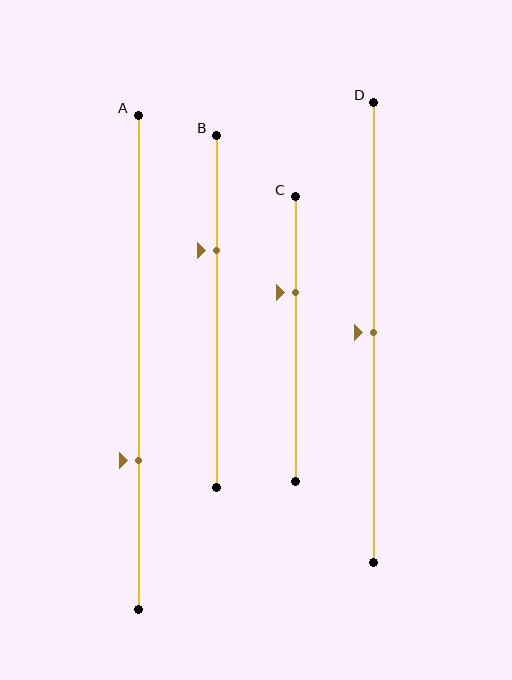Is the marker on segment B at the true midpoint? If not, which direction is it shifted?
No, the marker on segment B is shifted upward by about 17% of the segment length.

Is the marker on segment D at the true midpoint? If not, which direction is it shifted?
Yes, the marker on segment D is at the true midpoint.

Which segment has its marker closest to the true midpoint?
Segment D has its marker closest to the true midpoint.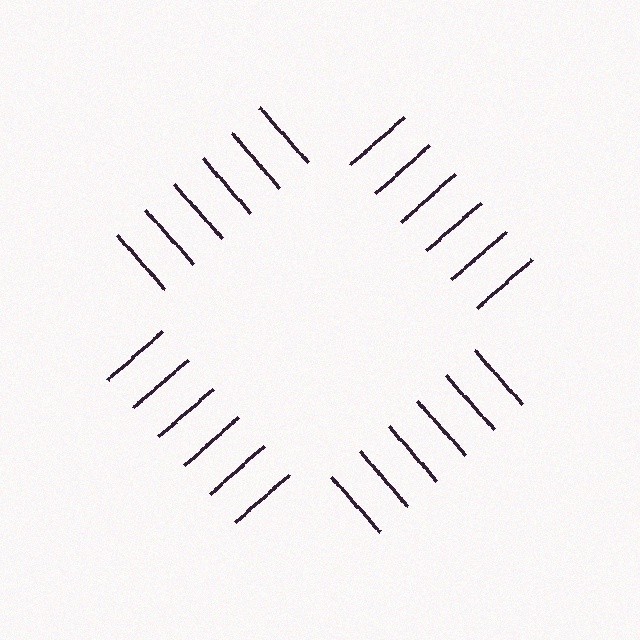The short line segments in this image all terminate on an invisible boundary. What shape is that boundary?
An illusory square — the line segments terminate on its edges but no continuous stroke is drawn.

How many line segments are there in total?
24 — 6 along each of the 4 edges.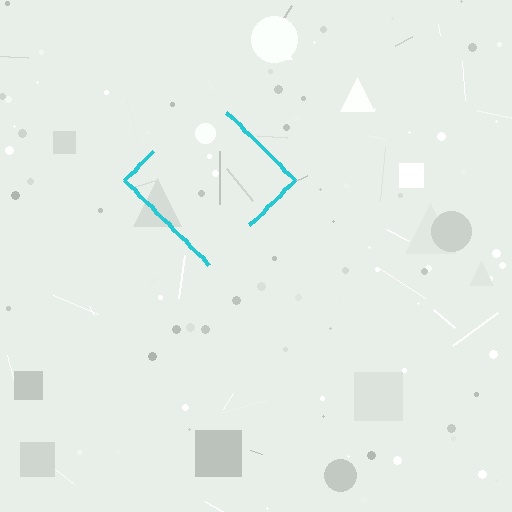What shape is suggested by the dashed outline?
The dashed outline suggests a diamond.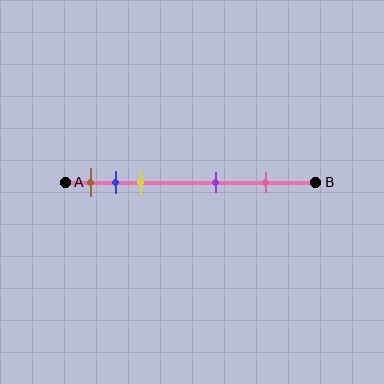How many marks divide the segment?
There are 5 marks dividing the segment.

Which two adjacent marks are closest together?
The blue and yellow marks are the closest adjacent pair.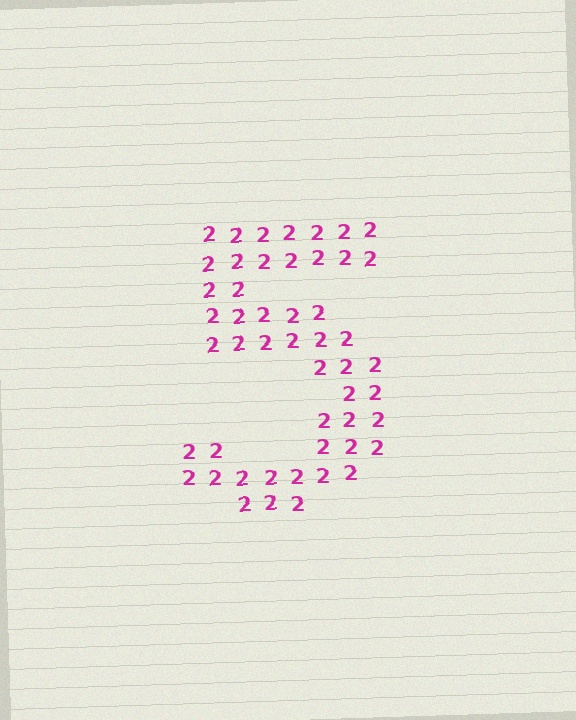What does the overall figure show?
The overall figure shows the digit 5.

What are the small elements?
The small elements are digit 2's.